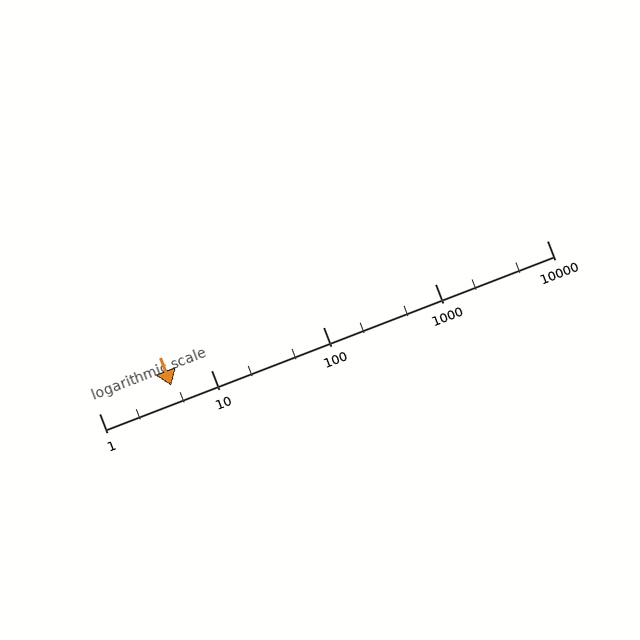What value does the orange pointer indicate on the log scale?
The pointer indicates approximately 4.4.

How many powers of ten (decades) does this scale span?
The scale spans 4 decades, from 1 to 10000.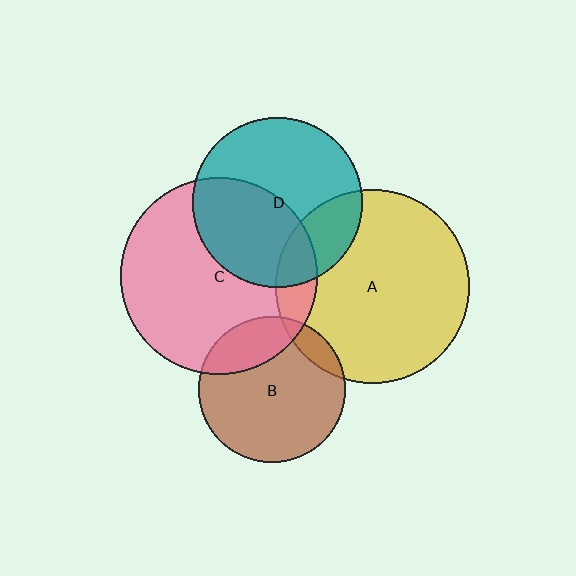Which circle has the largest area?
Circle C (pink).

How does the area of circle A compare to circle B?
Approximately 1.8 times.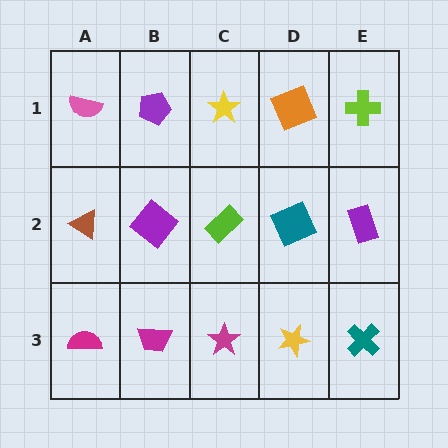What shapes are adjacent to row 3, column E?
A purple rectangle (row 2, column E), a yellow star (row 3, column D).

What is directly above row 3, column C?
A lime rectangle.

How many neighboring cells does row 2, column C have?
4.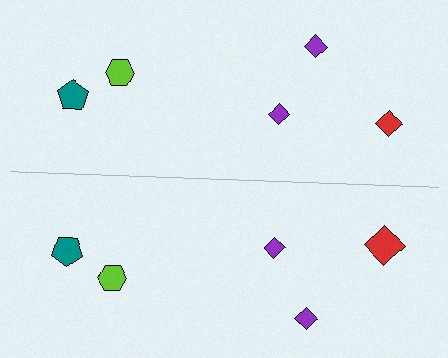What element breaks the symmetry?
The red diamond on the bottom side has a different size than its mirror counterpart.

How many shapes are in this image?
There are 10 shapes in this image.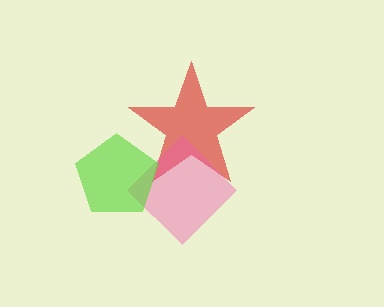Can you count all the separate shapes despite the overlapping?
Yes, there are 3 separate shapes.